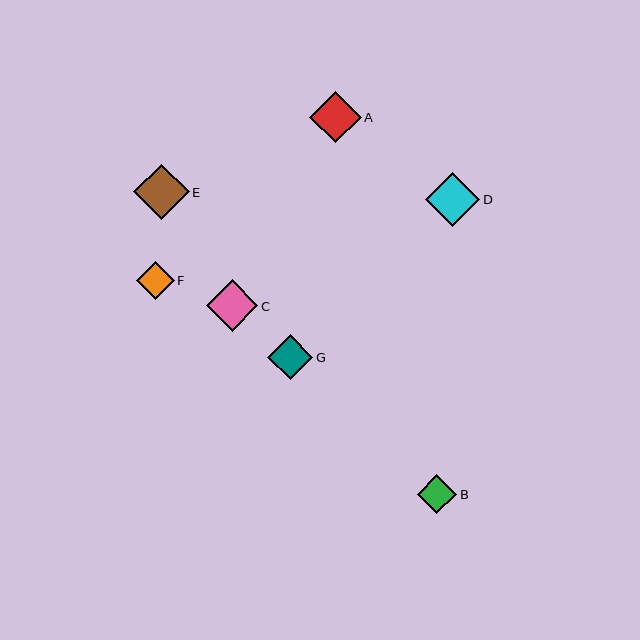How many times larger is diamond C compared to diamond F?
Diamond C is approximately 1.4 times the size of diamond F.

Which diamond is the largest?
Diamond E is the largest with a size of approximately 56 pixels.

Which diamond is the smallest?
Diamond F is the smallest with a size of approximately 38 pixels.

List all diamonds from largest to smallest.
From largest to smallest: E, D, C, A, G, B, F.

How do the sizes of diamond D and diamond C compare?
Diamond D and diamond C are approximately the same size.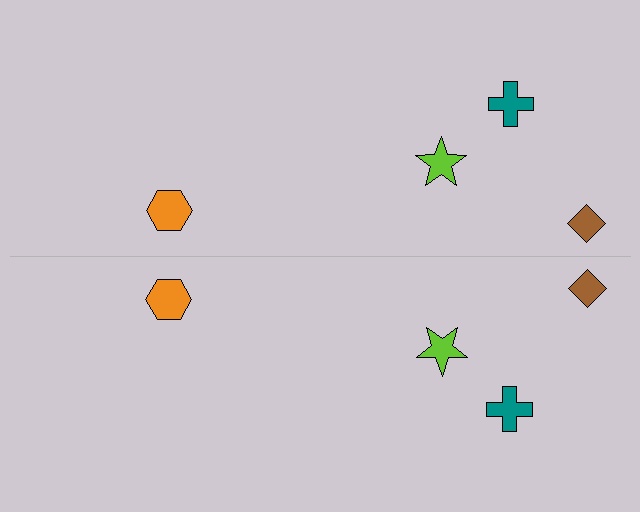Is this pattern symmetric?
Yes, this pattern has bilateral (reflection) symmetry.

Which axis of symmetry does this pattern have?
The pattern has a horizontal axis of symmetry running through the center of the image.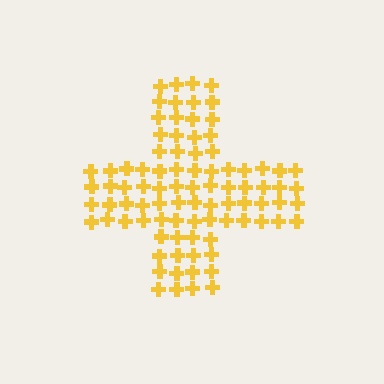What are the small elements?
The small elements are crosses.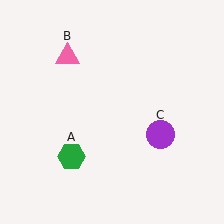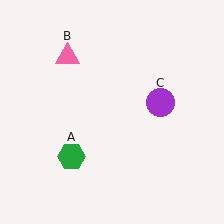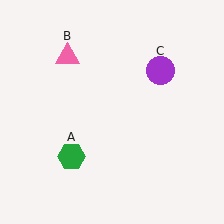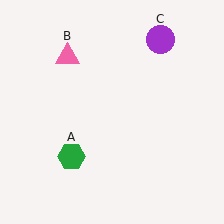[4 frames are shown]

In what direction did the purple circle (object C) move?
The purple circle (object C) moved up.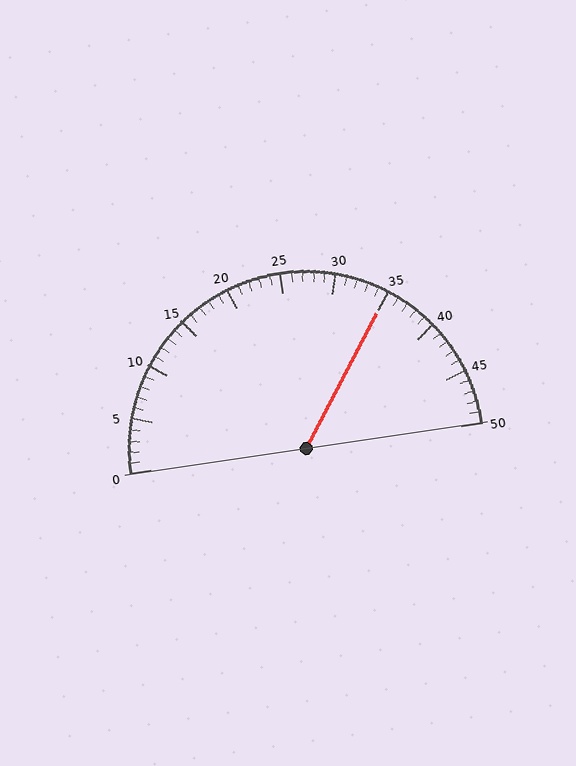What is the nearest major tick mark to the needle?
The nearest major tick mark is 35.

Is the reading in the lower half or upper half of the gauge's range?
The reading is in the upper half of the range (0 to 50).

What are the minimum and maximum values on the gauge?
The gauge ranges from 0 to 50.